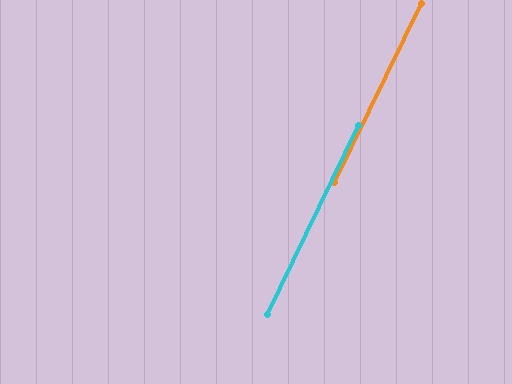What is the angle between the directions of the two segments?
Approximately 0 degrees.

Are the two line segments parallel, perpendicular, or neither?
Parallel — their directions differ by only 0.1°.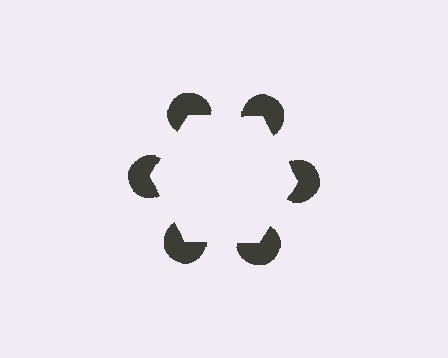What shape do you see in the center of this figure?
An illusory hexagon — its edges are inferred from the aligned wedge cuts in the pac-man discs, not physically drawn.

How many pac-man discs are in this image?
There are 6 — one at each vertex of the illusory hexagon.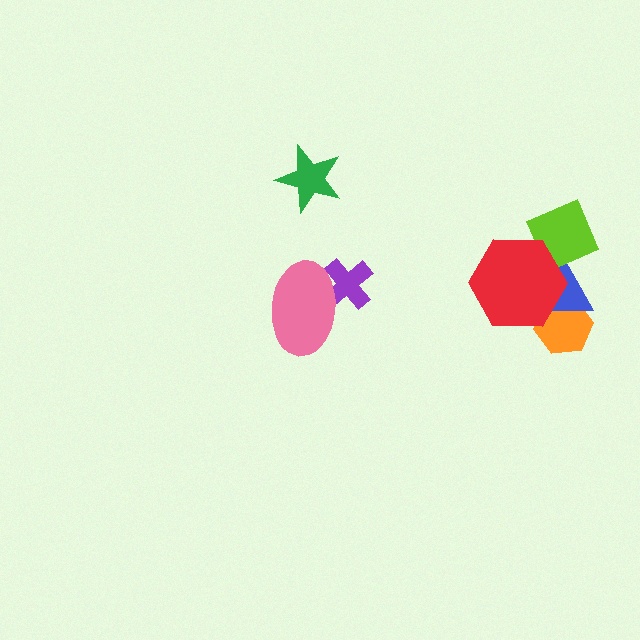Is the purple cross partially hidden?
Yes, it is partially covered by another shape.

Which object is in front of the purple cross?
The pink ellipse is in front of the purple cross.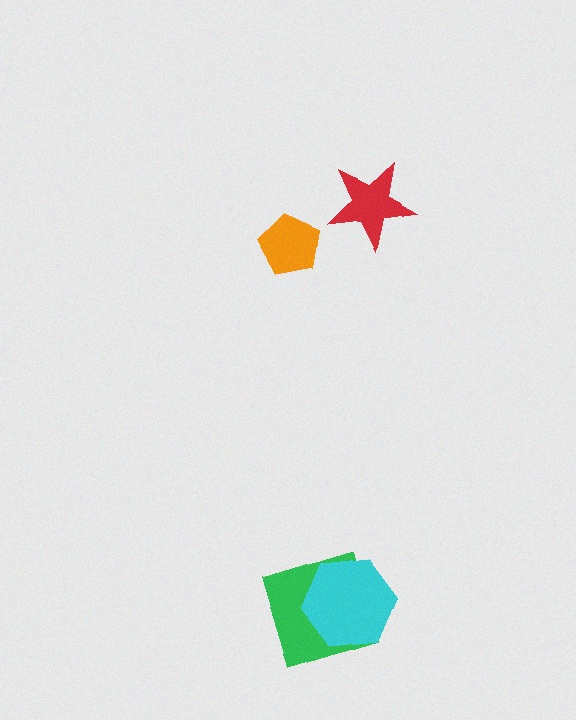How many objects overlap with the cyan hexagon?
1 object overlaps with the cyan hexagon.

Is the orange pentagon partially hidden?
No, no other shape covers it.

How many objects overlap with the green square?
1 object overlaps with the green square.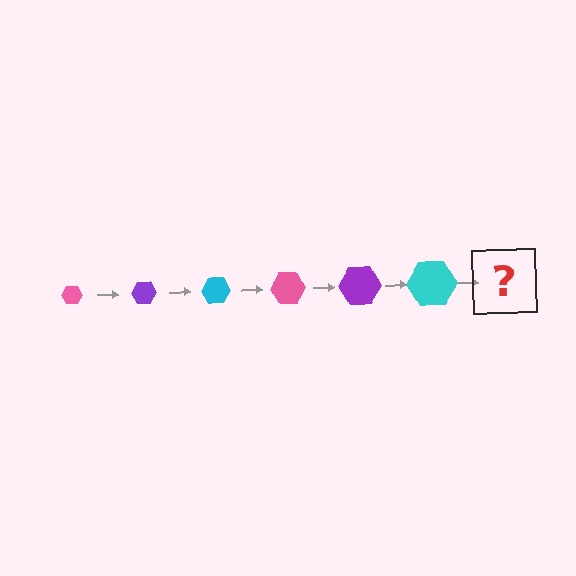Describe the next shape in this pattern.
It should be a pink hexagon, larger than the previous one.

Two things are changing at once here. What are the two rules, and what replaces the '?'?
The two rules are that the hexagon grows larger each step and the color cycles through pink, purple, and cyan. The '?' should be a pink hexagon, larger than the previous one.